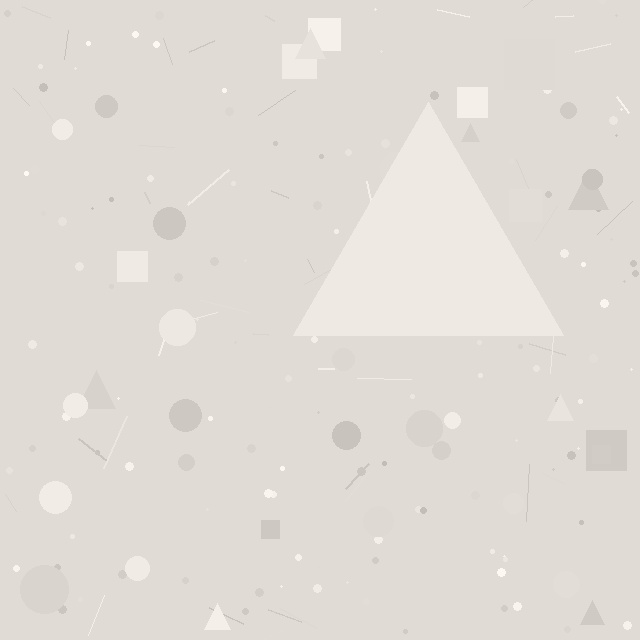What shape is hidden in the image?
A triangle is hidden in the image.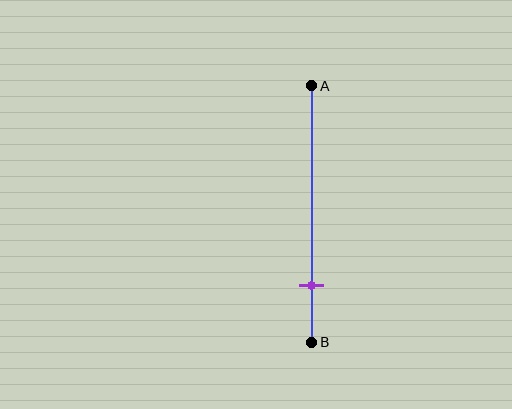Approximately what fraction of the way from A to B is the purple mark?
The purple mark is approximately 80% of the way from A to B.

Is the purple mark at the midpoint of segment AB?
No, the mark is at about 80% from A, not at the 50% midpoint.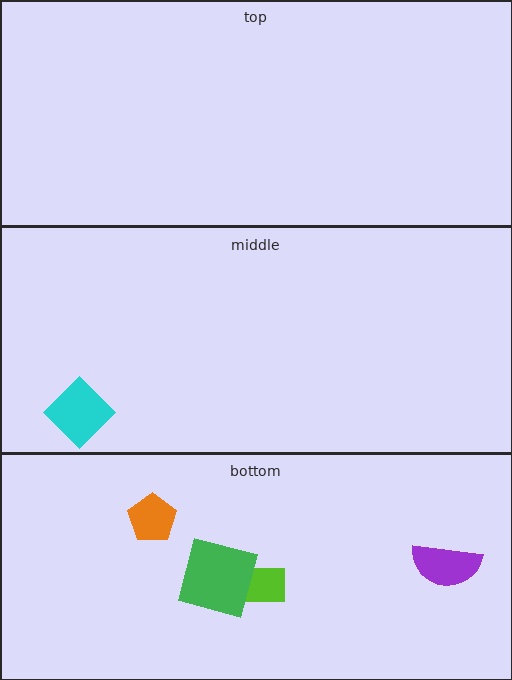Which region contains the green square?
The bottom region.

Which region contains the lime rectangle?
The bottom region.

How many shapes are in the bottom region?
4.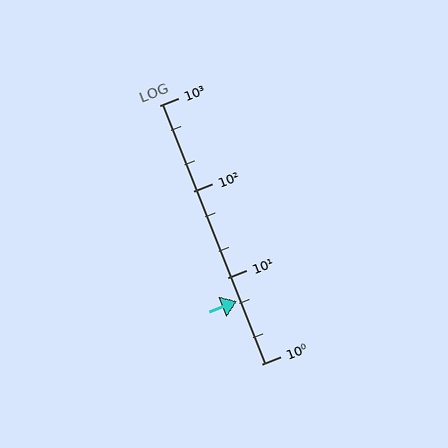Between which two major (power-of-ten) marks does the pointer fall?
The pointer is between 1 and 10.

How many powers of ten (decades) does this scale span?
The scale spans 3 decades, from 1 to 1000.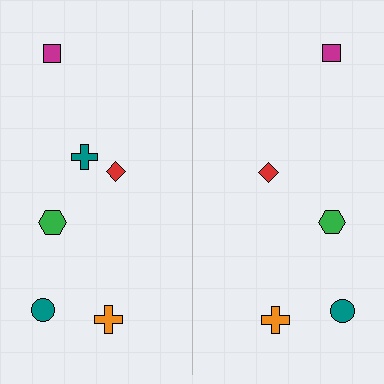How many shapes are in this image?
There are 11 shapes in this image.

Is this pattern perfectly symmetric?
No, the pattern is not perfectly symmetric. A teal cross is missing from the right side.